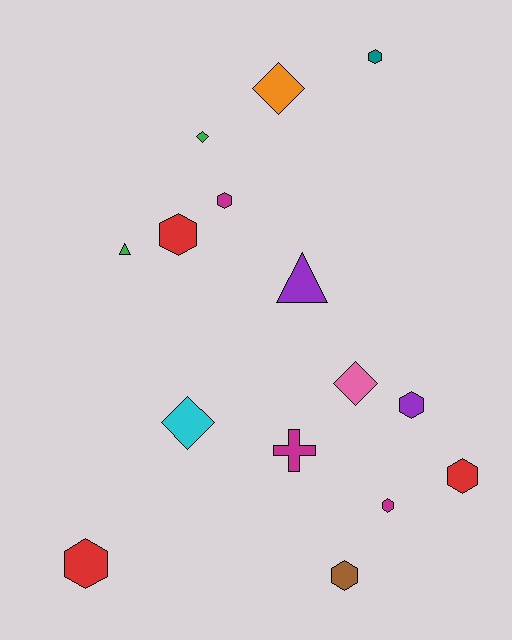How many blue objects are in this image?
There are no blue objects.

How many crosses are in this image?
There is 1 cross.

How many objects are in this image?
There are 15 objects.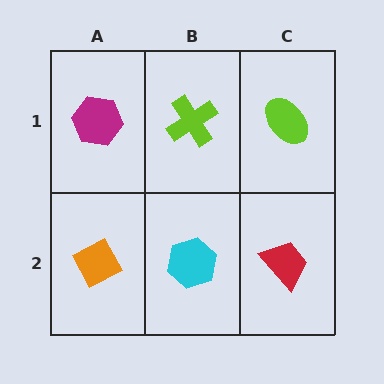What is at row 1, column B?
A lime cross.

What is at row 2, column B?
A cyan hexagon.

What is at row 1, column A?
A magenta hexagon.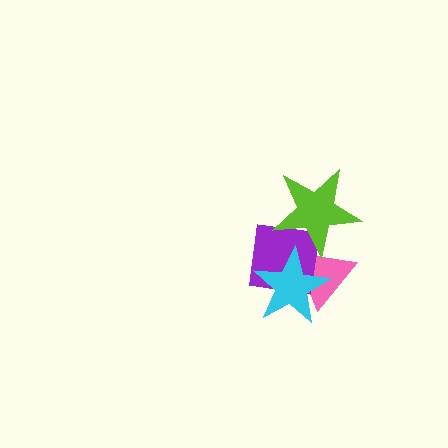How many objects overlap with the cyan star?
3 objects overlap with the cyan star.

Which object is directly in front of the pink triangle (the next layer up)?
The purple square is directly in front of the pink triangle.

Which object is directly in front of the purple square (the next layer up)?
The cyan star is directly in front of the purple square.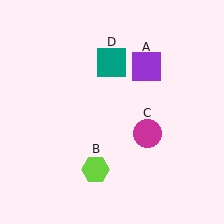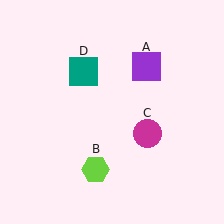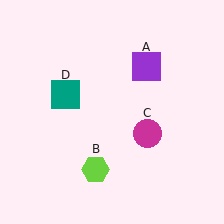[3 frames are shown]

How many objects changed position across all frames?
1 object changed position: teal square (object D).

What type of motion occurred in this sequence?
The teal square (object D) rotated counterclockwise around the center of the scene.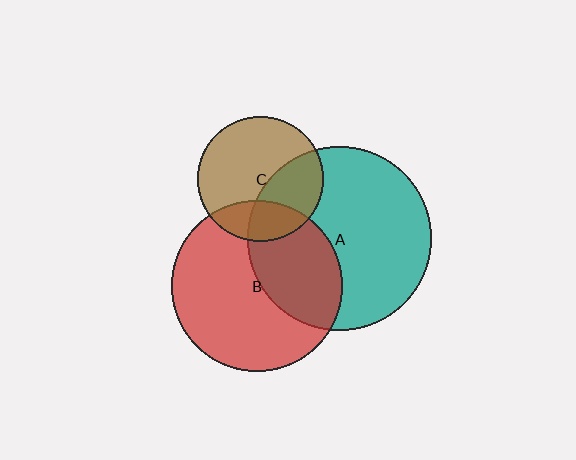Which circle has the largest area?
Circle A (teal).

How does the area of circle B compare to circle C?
Approximately 1.9 times.